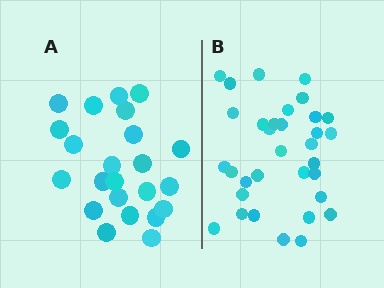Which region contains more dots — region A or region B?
Region B (the right region) has more dots.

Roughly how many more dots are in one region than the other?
Region B has roughly 10 or so more dots than region A.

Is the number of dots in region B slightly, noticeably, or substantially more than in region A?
Region B has noticeably more, but not dramatically so. The ratio is roughly 1.4 to 1.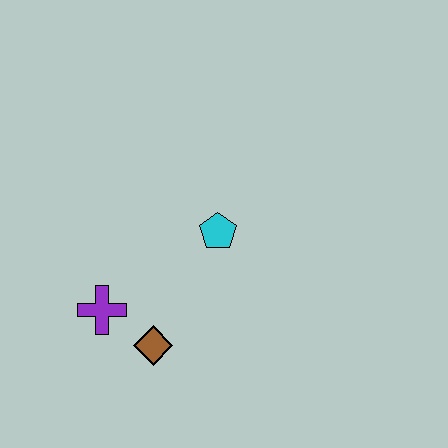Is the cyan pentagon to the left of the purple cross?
No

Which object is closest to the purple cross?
The brown diamond is closest to the purple cross.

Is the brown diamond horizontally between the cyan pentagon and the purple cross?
Yes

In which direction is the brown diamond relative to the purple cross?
The brown diamond is to the right of the purple cross.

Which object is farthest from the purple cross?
The cyan pentagon is farthest from the purple cross.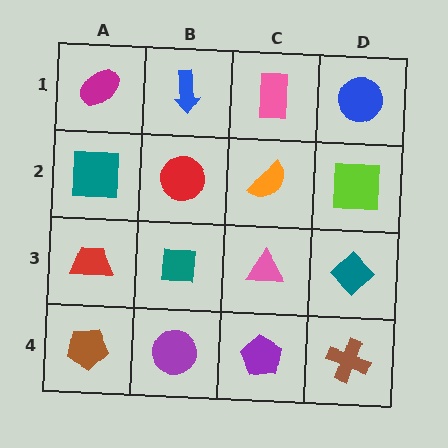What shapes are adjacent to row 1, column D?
A lime square (row 2, column D), a pink rectangle (row 1, column C).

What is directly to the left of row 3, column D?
A pink triangle.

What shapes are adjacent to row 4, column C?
A pink triangle (row 3, column C), a purple circle (row 4, column B), a brown cross (row 4, column D).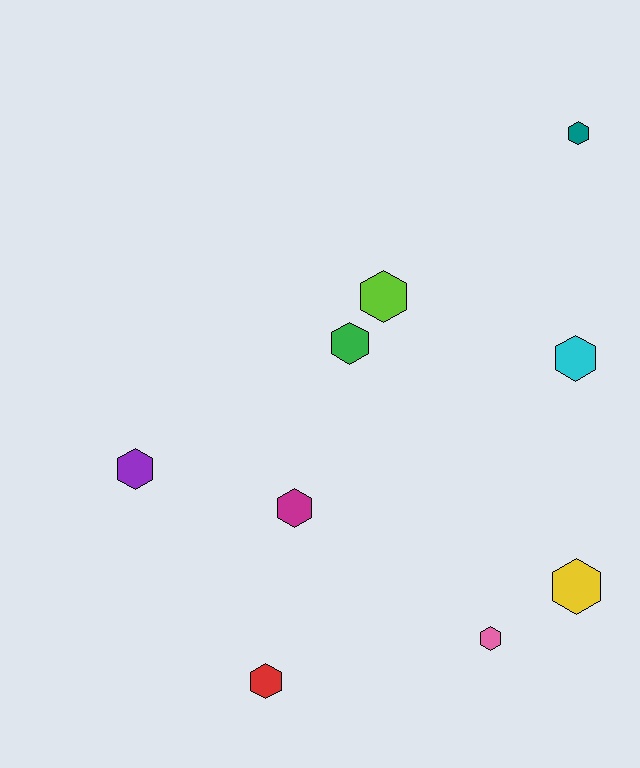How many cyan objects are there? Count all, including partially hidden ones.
There is 1 cyan object.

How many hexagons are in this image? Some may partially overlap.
There are 9 hexagons.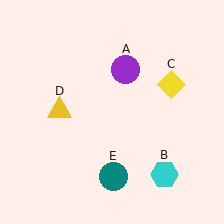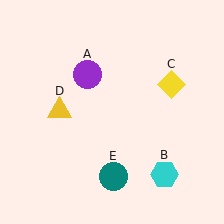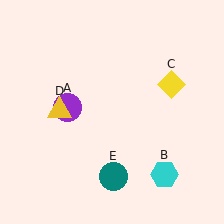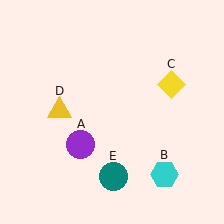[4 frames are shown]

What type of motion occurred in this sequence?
The purple circle (object A) rotated counterclockwise around the center of the scene.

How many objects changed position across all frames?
1 object changed position: purple circle (object A).